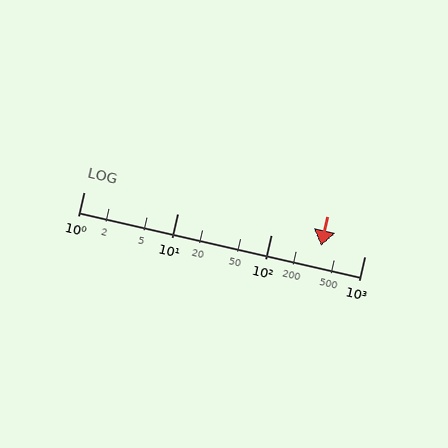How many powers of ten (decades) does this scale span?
The scale spans 3 decades, from 1 to 1000.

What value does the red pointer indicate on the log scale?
The pointer indicates approximately 340.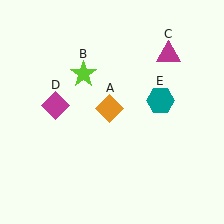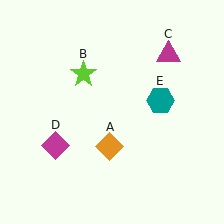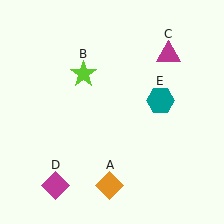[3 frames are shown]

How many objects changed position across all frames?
2 objects changed position: orange diamond (object A), magenta diamond (object D).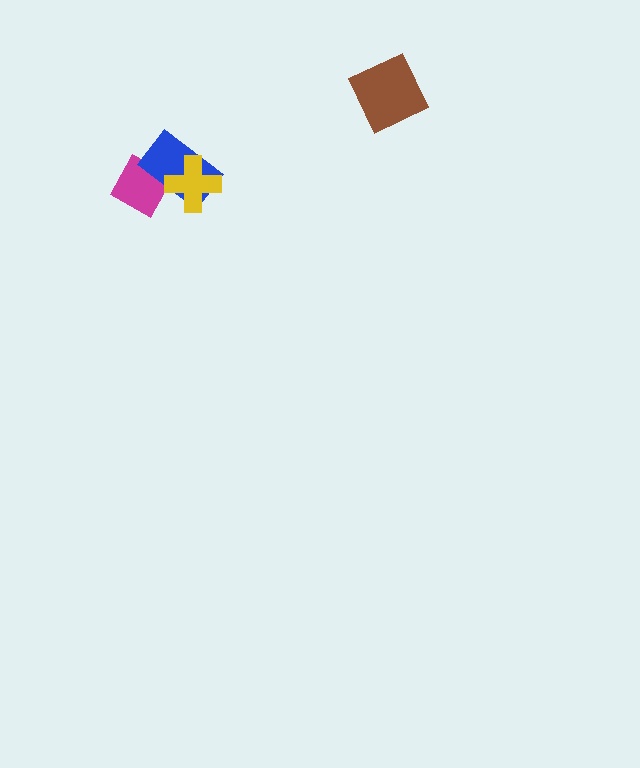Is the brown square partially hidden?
No, no other shape covers it.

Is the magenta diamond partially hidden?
Yes, it is partially covered by another shape.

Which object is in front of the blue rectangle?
The yellow cross is in front of the blue rectangle.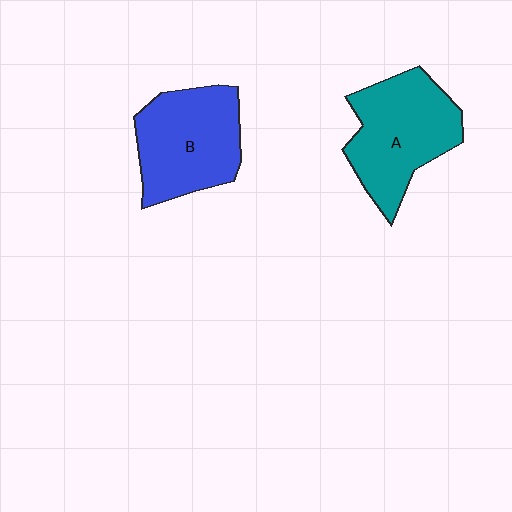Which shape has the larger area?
Shape A (teal).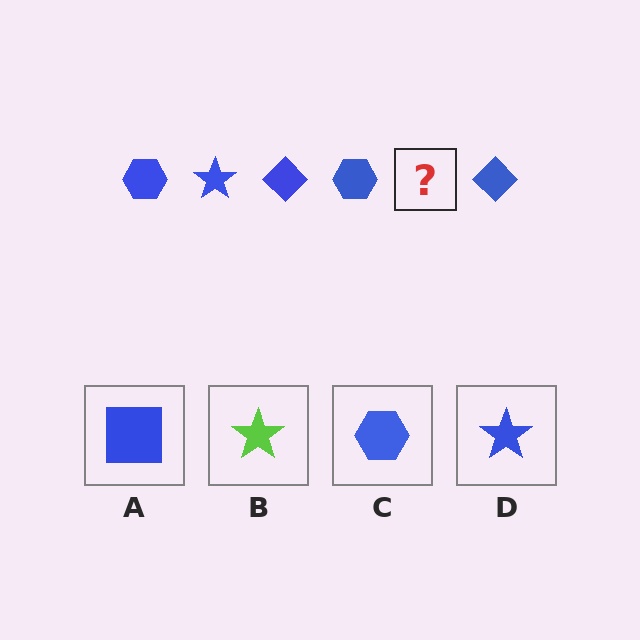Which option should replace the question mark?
Option D.